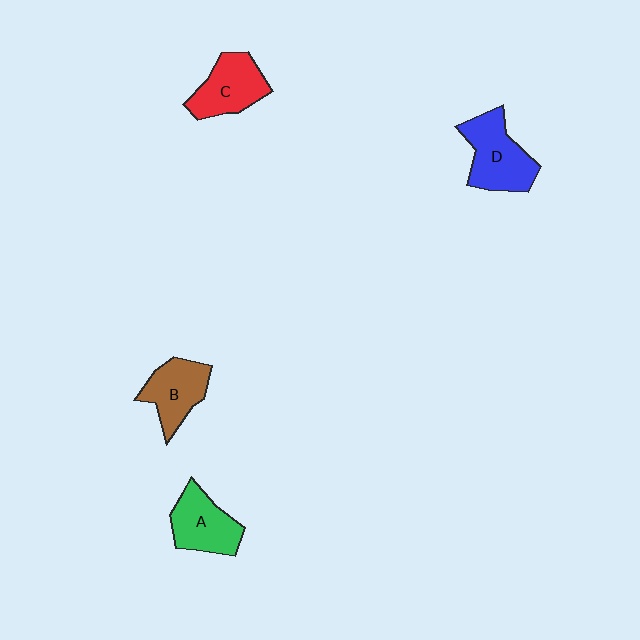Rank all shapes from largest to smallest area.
From largest to smallest: D (blue), C (red), A (green), B (brown).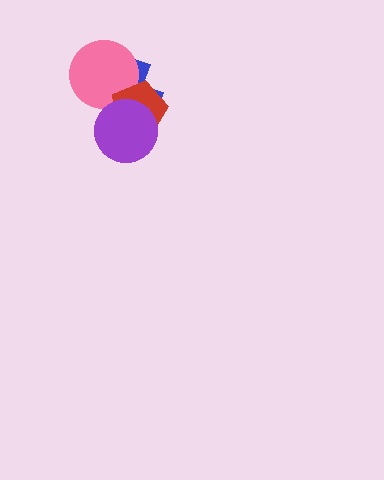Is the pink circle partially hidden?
Yes, it is partially covered by another shape.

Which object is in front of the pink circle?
The red pentagon is in front of the pink circle.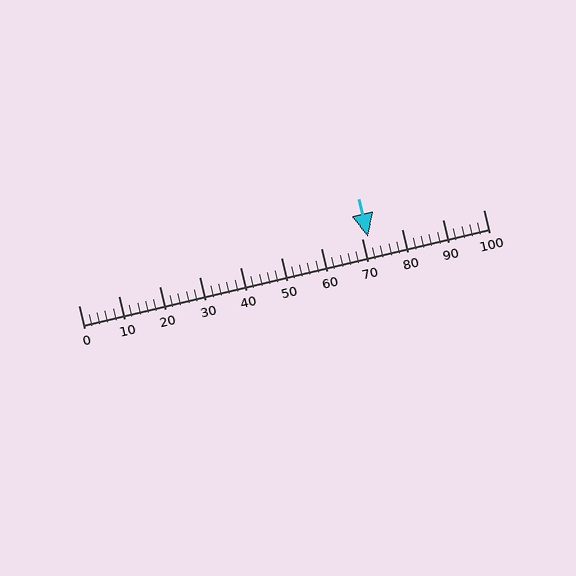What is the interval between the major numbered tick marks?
The major tick marks are spaced 10 units apart.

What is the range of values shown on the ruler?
The ruler shows values from 0 to 100.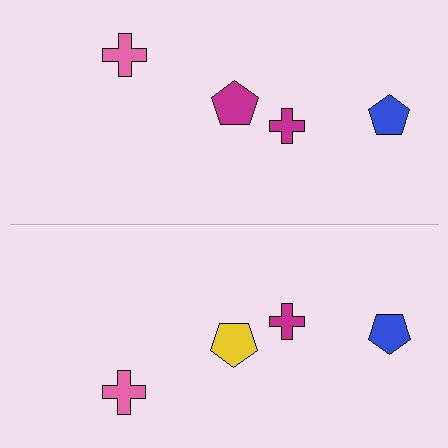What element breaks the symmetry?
The yellow pentagon on the bottom side breaks the symmetry — its mirror counterpart is magenta.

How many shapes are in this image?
There are 8 shapes in this image.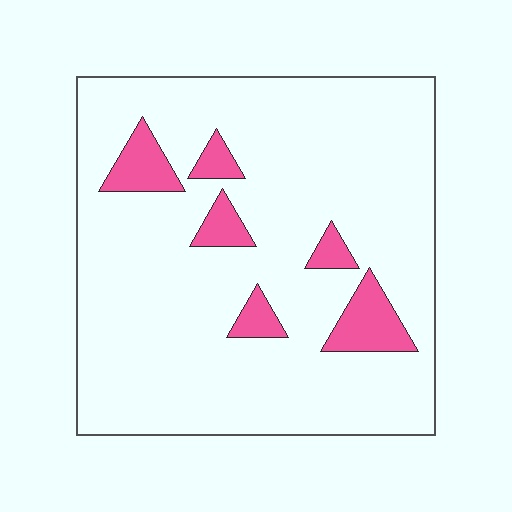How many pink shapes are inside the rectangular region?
6.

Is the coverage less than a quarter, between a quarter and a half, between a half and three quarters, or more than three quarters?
Less than a quarter.